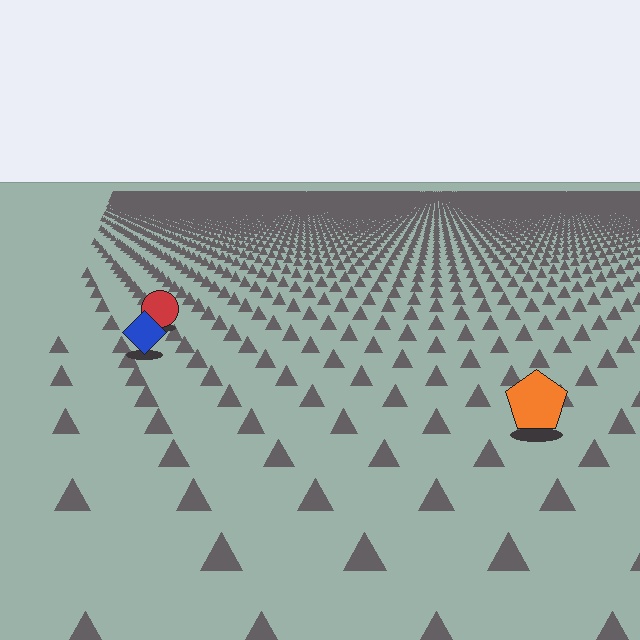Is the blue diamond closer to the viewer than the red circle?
Yes. The blue diamond is closer — you can tell from the texture gradient: the ground texture is coarser near it.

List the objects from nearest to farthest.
From nearest to farthest: the orange pentagon, the blue diamond, the red circle.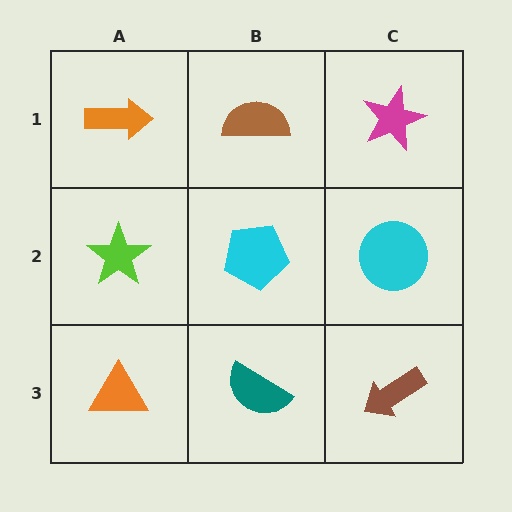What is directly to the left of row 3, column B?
An orange triangle.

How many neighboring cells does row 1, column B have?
3.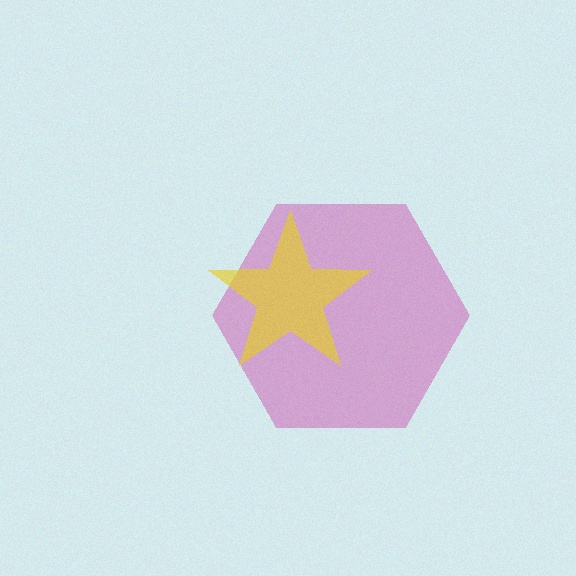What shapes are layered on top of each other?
The layered shapes are: a magenta hexagon, a yellow star.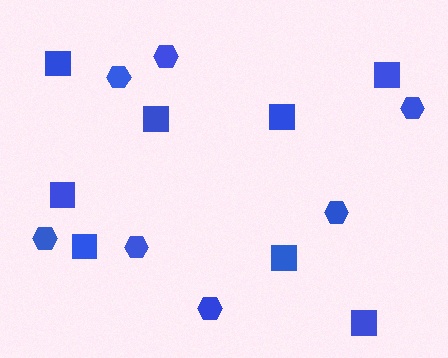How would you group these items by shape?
There are 2 groups: one group of squares (8) and one group of hexagons (7).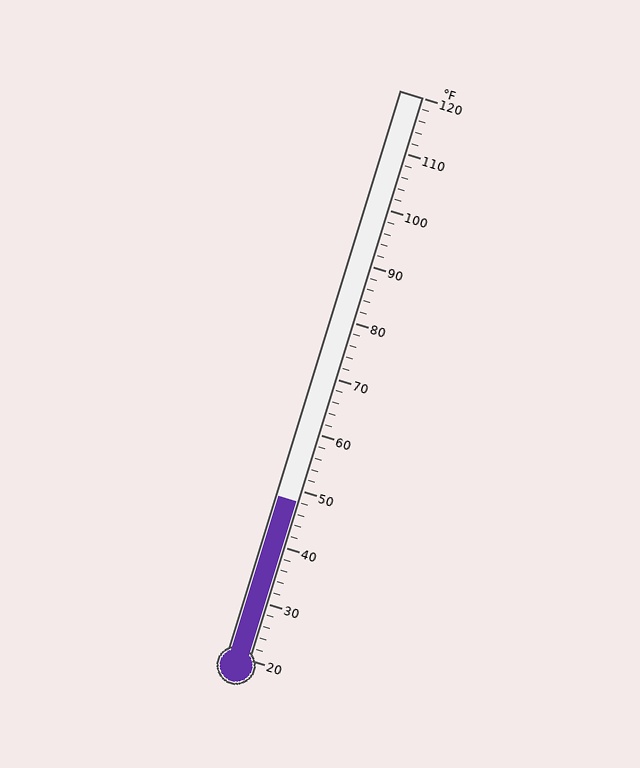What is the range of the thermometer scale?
The thermometer scale ranges from 20°F to 120°F.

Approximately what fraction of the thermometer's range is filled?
The thermometer is filled to approximately 30% of its range.